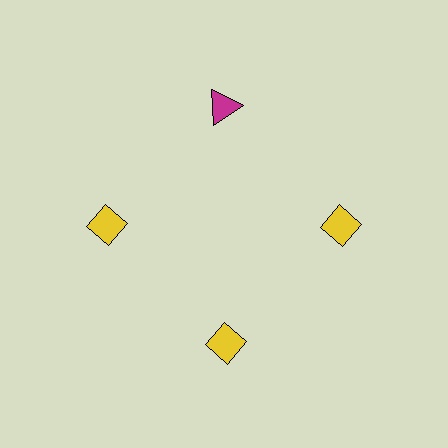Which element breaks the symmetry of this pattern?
The magenta triangle at roughly the 12 o'clock position breaks the symmetry. All other shapes are yellow diamonds.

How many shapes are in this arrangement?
There are 4 shapes arranged in a ring pattern.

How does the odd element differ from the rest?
It differs in both color (magenta instead of yellow) and shape (triangle instead of diamond).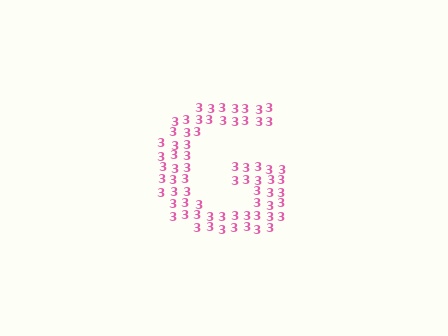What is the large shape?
The large shape is the letter G.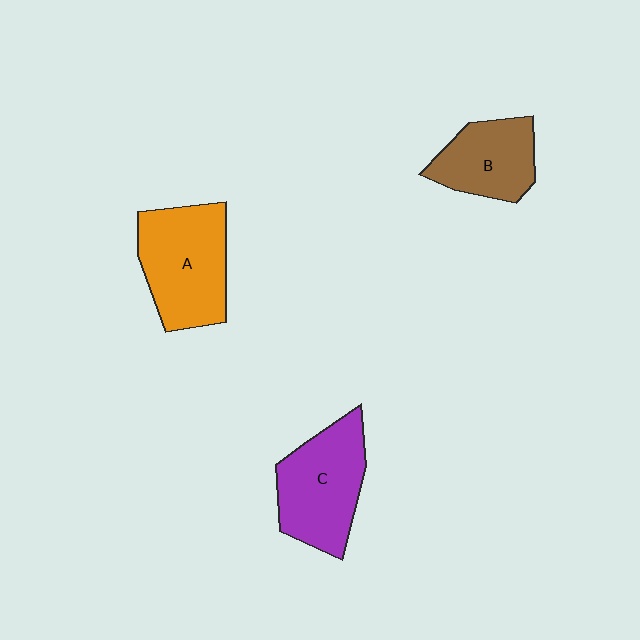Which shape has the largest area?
Shape A (orange).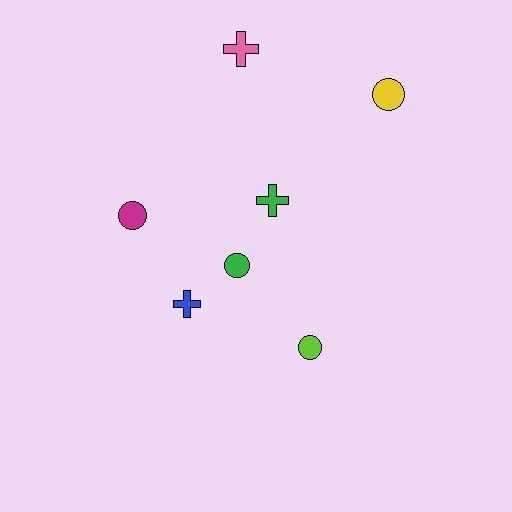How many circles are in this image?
There are 4 circles.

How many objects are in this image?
There are 7 objects.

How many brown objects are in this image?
There are no brown objects.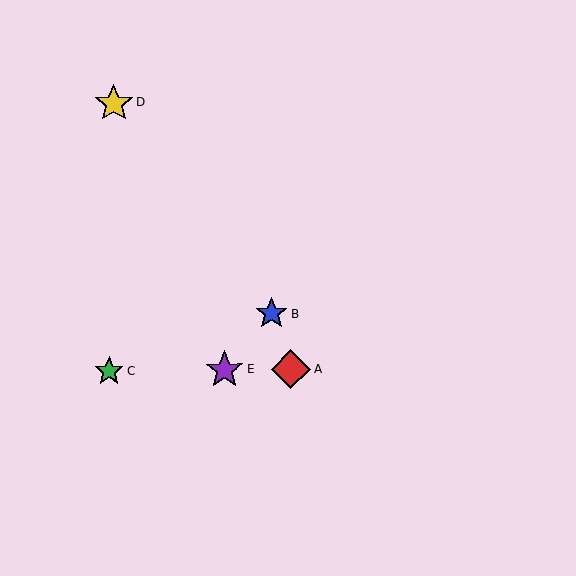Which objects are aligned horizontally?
Objects A, C, E are aligned horizontally.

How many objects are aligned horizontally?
3 objects (A, C, E) are aligned horizontally.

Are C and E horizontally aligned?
Yes, both are at y≈371.